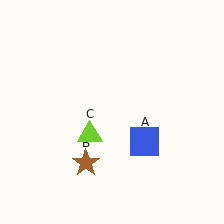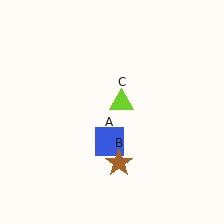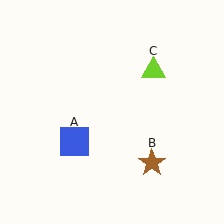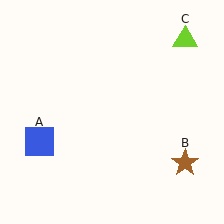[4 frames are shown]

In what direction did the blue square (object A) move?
The blue square (object A) moved left.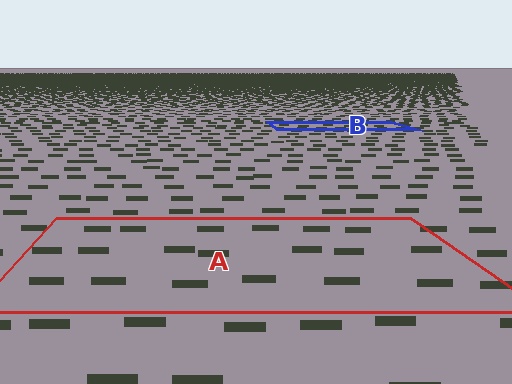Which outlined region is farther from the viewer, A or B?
Region B is farther from the viewer — the texture elements inside it appear smaller and more densely packed.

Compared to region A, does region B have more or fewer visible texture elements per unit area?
Region B has more texture elements per unit area — they are packed more densely because it is farther away.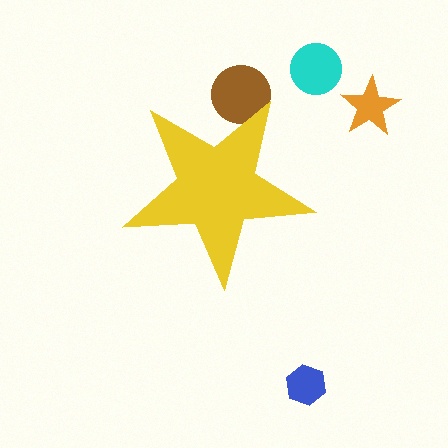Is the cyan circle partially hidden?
No, the cyan circle is fully visible.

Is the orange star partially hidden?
No, the orange star is fully visible.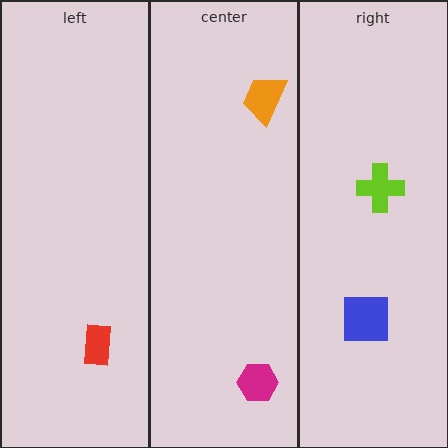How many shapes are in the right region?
2.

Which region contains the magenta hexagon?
The center region.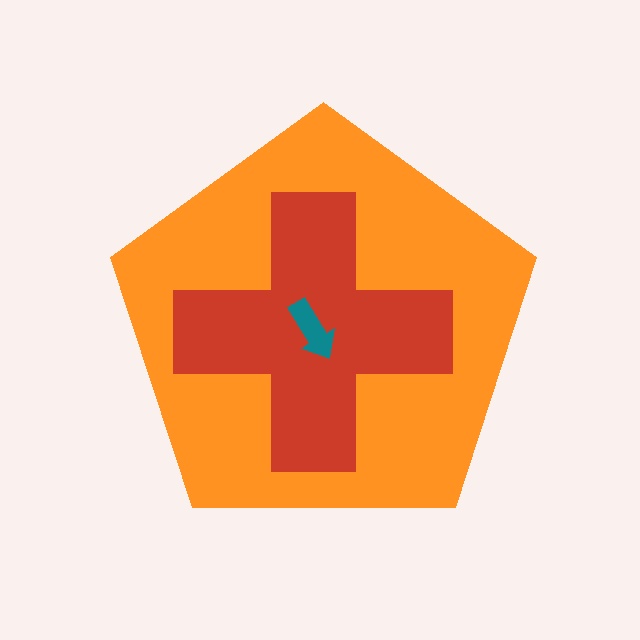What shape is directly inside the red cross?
The teal arrow.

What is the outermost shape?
The orange pentagon.